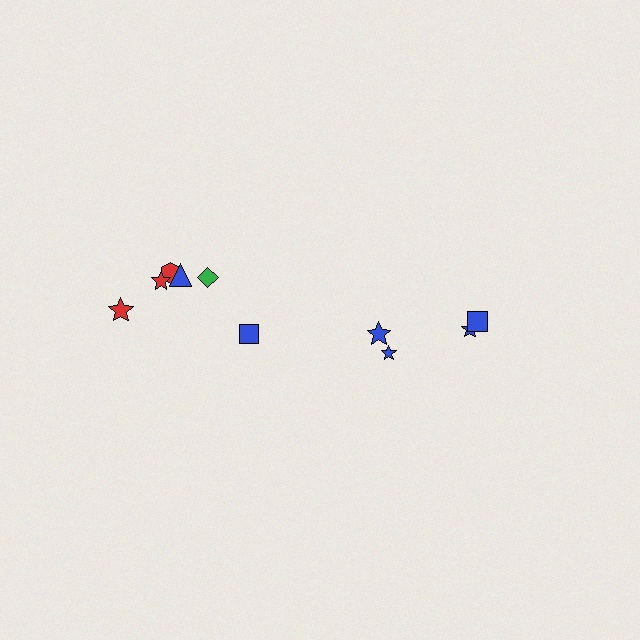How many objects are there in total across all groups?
There are 10 objects.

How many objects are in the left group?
There are 6 objects.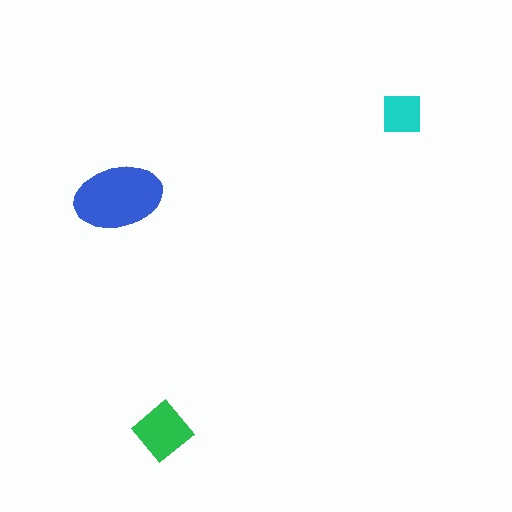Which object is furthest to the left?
The blue ellipse is leftmost.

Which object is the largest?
The blue ellipse.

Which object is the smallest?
The cyan square.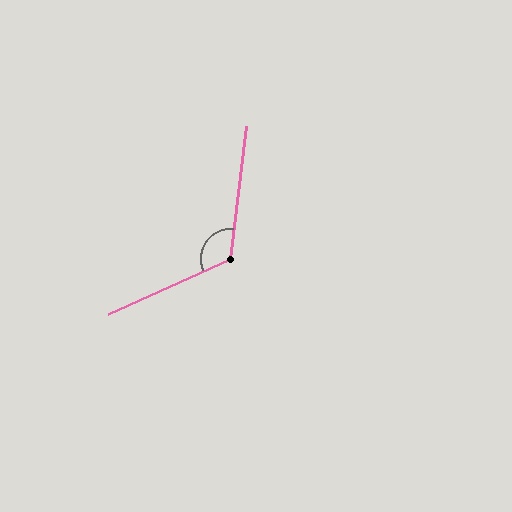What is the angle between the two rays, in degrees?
Approximately 121 degrees.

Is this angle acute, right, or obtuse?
It is obtuse.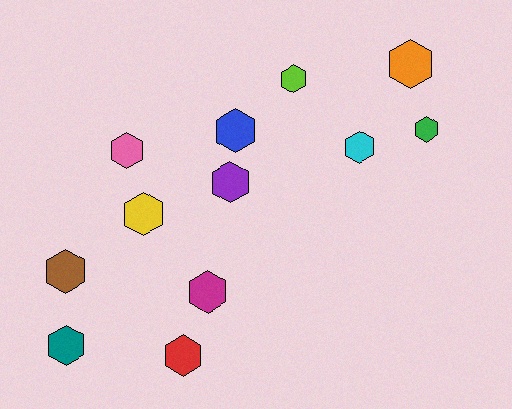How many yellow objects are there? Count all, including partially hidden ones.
There is 1 yellow object.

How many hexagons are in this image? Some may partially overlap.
There are 12 hexagons.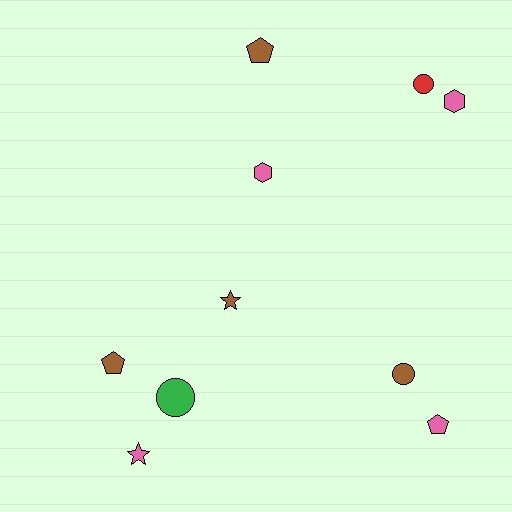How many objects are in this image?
There are 10 objects.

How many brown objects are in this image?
There are 4 brown objects.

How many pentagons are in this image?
There are 3 pentagons.